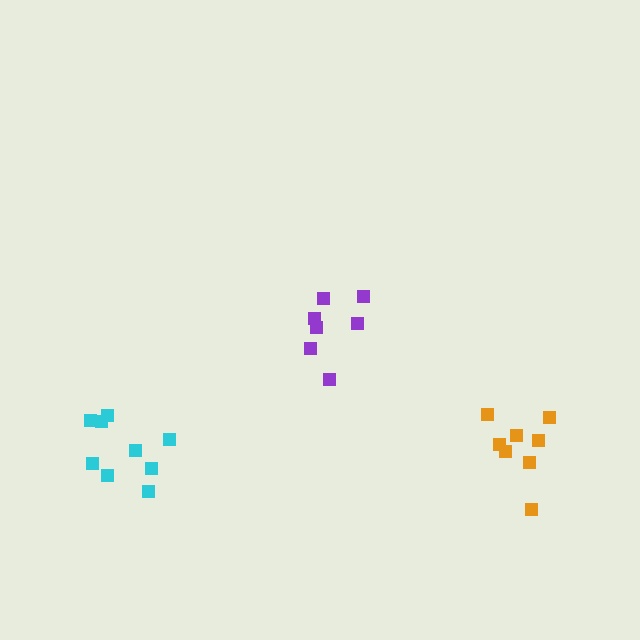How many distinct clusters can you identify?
There are 3 distinct clusters.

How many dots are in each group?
Group 1: 7 dots, Group 2: 8 dots, Group 3: 9 dots (24 total).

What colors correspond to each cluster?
The clusters are colored: purple, orange, cyan.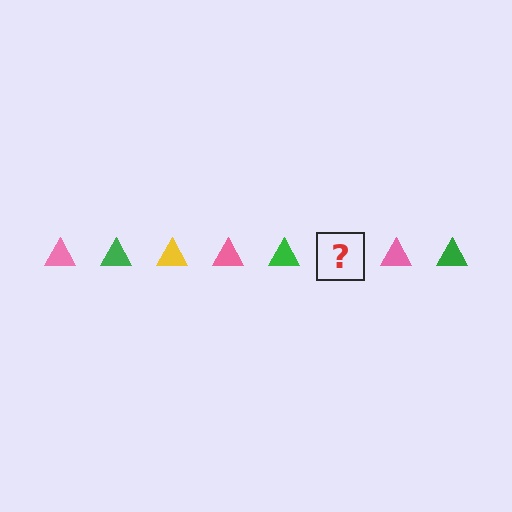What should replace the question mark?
The question mark should be replaced with a yellow triangle.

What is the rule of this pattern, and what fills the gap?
The rule is that the pattern cycles through pink, green, yellow triangles. The gap should be filled with a yellow triangle.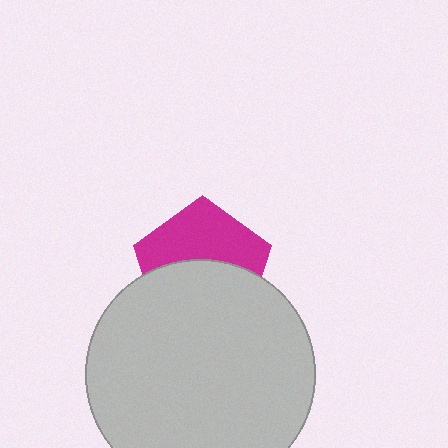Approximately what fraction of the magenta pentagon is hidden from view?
Roughly 53% of the magenta pentagon is hidden behind the light gray circle.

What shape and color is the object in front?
The object in front is a light gray circle.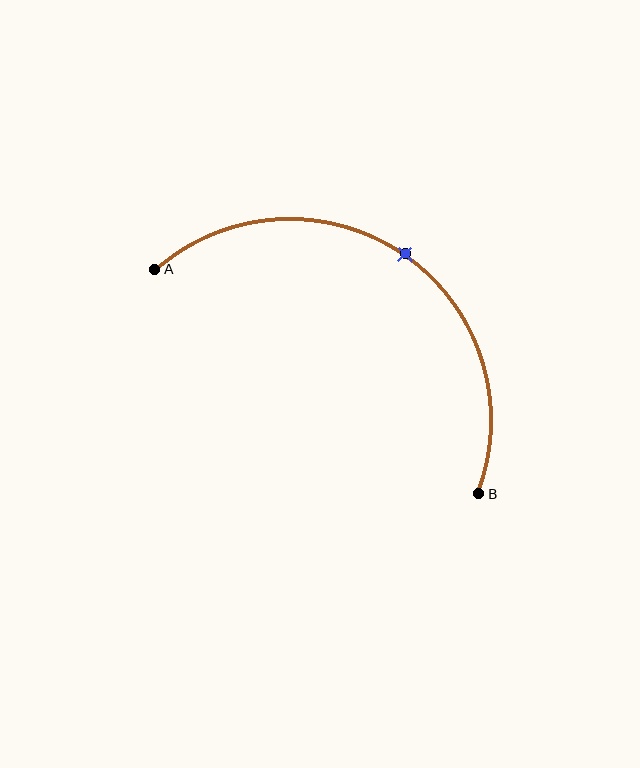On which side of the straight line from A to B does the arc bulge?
The arc bulges above and to the right of the straight line connecting A and B.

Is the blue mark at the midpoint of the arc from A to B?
Yes. The blue mark lies on the arc at equal arc-length from both A and B — it is the arc midpoint.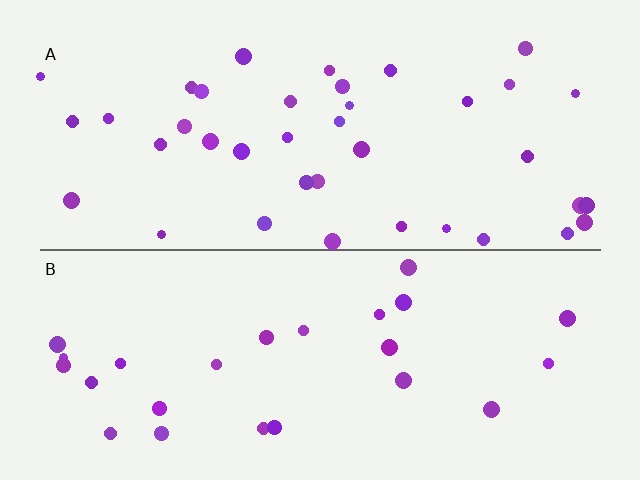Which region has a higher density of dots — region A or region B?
A (the top).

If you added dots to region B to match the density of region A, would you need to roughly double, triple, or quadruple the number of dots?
Approximately double.